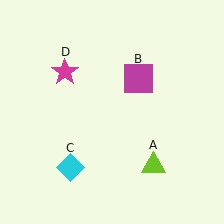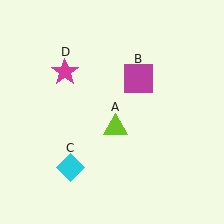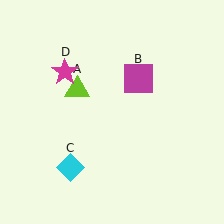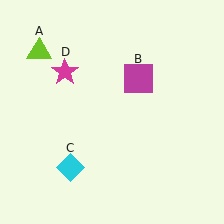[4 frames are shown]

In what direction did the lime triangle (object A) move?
The lime triangle (object A) moved up and to the left.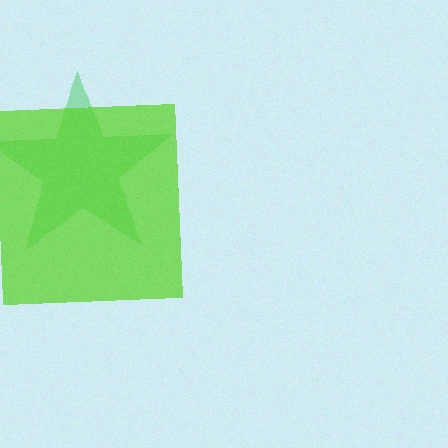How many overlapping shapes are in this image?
There are 2 overlapping shapes in the image.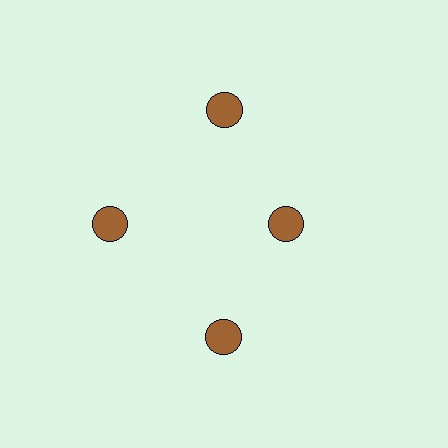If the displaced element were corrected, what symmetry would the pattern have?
It would have 4-fold rotational symmetry — the pattern would map onto itself every 90 degrees.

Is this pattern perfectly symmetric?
No. The 4 brown circles are arranged in a ring, but one element near the 3 o'clock position is pulled inward toward the center, breaking the 4-fold rotational symmetry.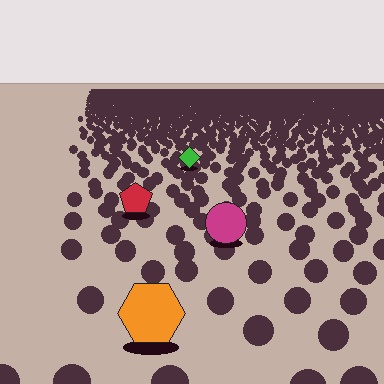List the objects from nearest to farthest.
From nearest to farthest: the orange hexagon, the magenta circle, the red pentagon, the green diamond.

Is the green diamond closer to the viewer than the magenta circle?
No. The magenta circle is closer — you can tell from the texture gradient: the ground texture is coarser near it.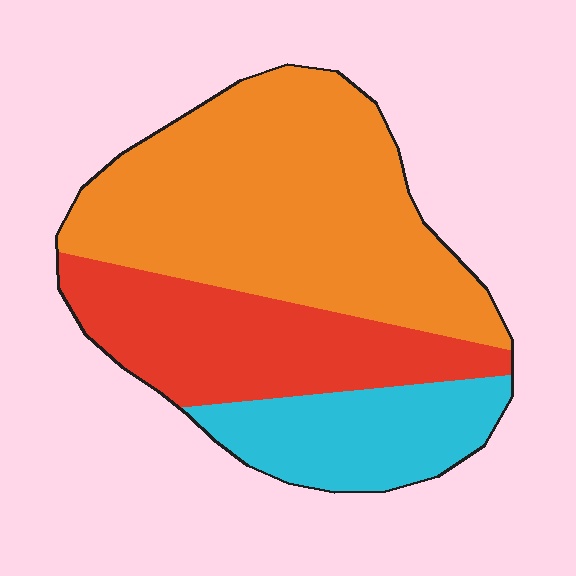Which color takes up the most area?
Orange, at roughly 55%.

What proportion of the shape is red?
Red takes up about one quarter (1/4) of the shape.